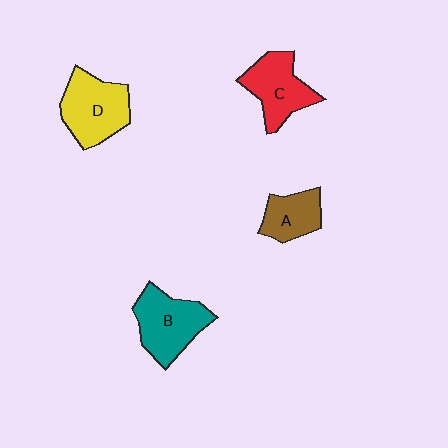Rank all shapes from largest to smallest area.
From largest to smallest: D (yellow), B (teal), C (red), A (brown).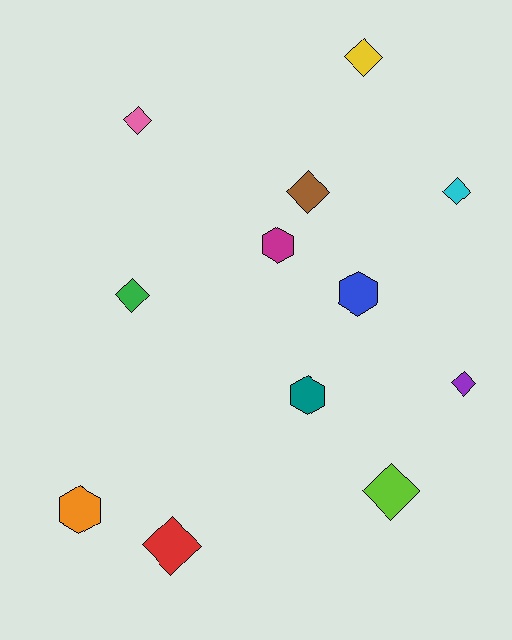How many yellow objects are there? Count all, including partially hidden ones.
There is 1 yellow object.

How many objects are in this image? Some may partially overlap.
There are 12 objects.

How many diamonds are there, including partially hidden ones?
There are 8 diamonds.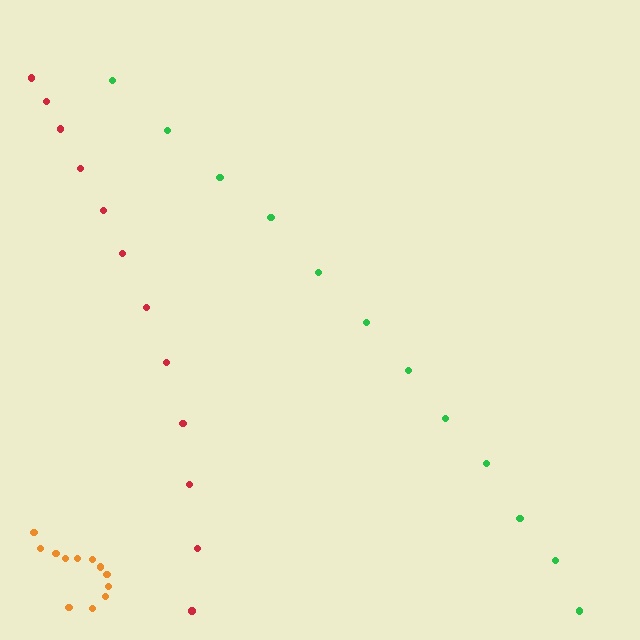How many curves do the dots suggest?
There are 3 distinct paths.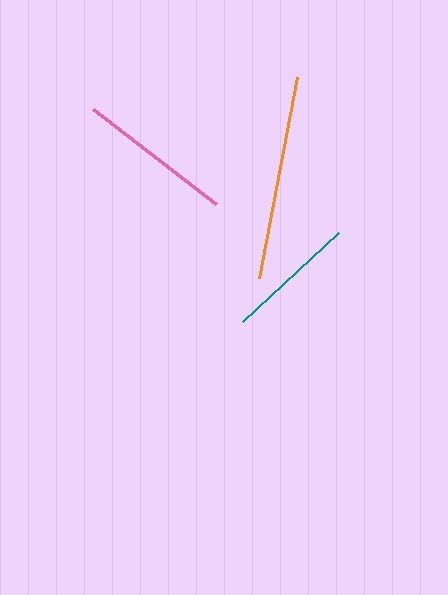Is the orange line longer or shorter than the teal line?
The orange line is longer than the teal line.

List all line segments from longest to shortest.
From longest to shortest: orange, pink, teal.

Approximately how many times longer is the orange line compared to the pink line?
The orange line is approximately 1.3 times the length of the pink line.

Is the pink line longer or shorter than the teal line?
The pink line is longer than the teal line.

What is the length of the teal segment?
The teal segment is approximately 132 pixels long.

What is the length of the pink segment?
The pink segment is approximately 156 pixels long.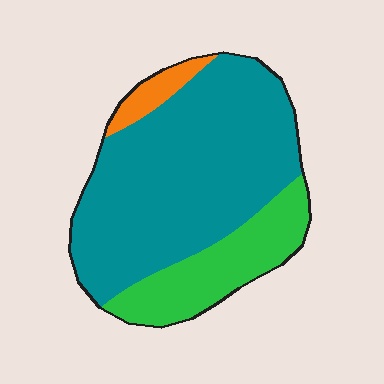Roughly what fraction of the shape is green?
Green covers 24% of the shape.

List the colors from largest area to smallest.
From largest to smallest: teal, green, orange.